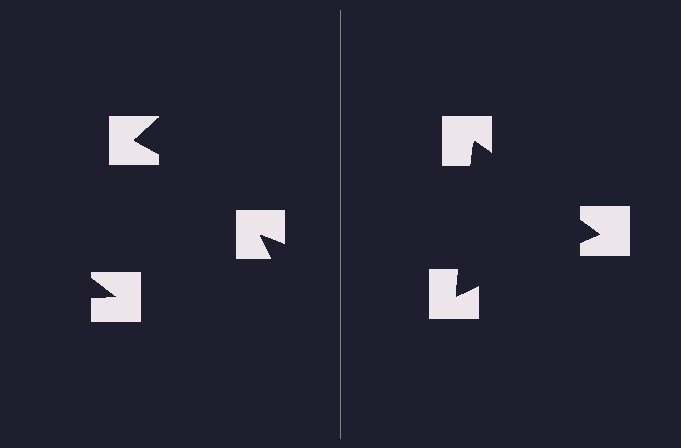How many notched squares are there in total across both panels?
6 — 3 on each side.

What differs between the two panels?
The notched squares are positioned identically on both sides; only the wedge orientations differ. On the right they align to a triangle; on the left they are misaligned.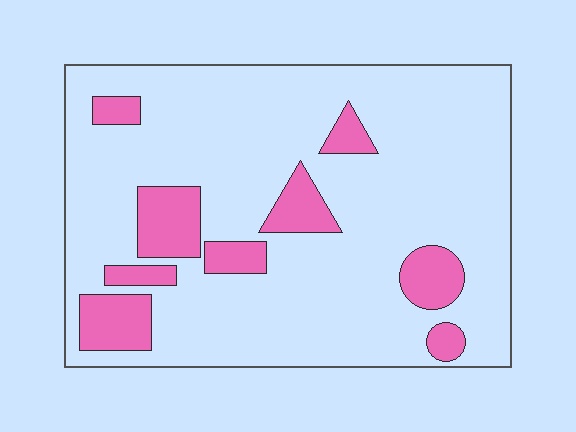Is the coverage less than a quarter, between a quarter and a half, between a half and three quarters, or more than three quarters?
Less than a quarter.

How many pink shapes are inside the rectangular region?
9.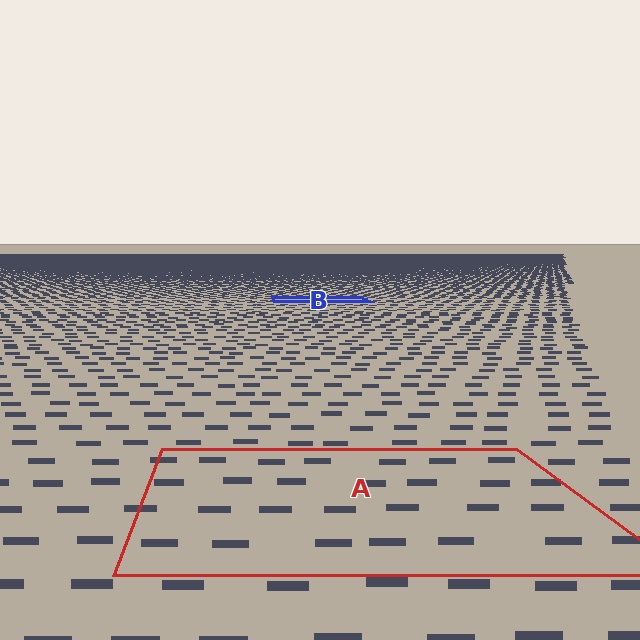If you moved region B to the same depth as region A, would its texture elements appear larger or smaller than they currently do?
They would appear larger. At a closer depth, the same texture elements are projected at a bigger on-screen size.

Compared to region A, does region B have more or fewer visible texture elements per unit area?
Region B has more texture elements per unit area — they are packed more densely because it is farther away.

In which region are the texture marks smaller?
The texture marks are smaller in region B, because it is farther away.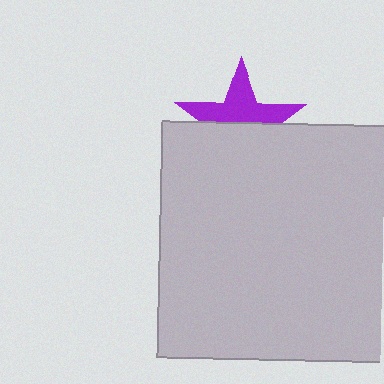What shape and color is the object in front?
The object in front is a light gray square.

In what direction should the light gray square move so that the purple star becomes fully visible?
The light gray square should move down. That is the shortest direction to clear the overlap and leave the purple star fully visible.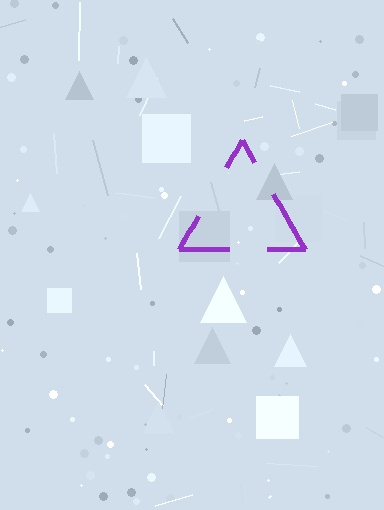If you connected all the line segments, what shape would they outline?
They would outline a triangle.